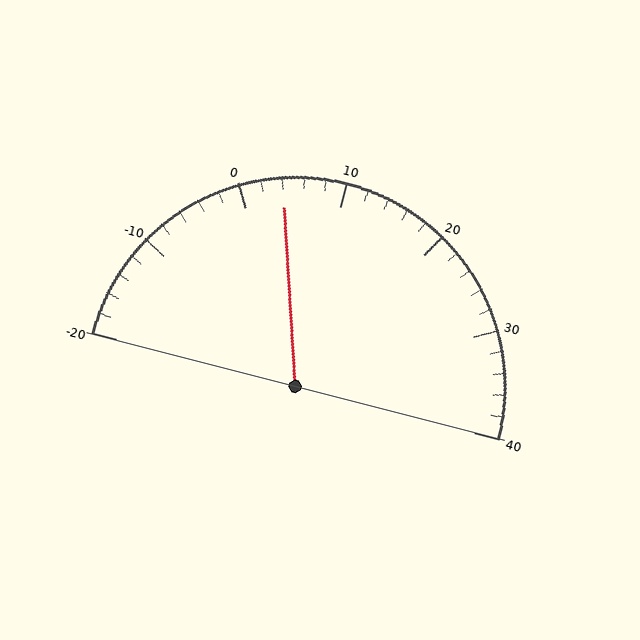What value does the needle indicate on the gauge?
The needle indicates approximately 4.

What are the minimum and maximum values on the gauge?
The gauge ranges from -20 to 40.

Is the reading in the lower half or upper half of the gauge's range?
The reading is in the lower half of the range (-20 to 40).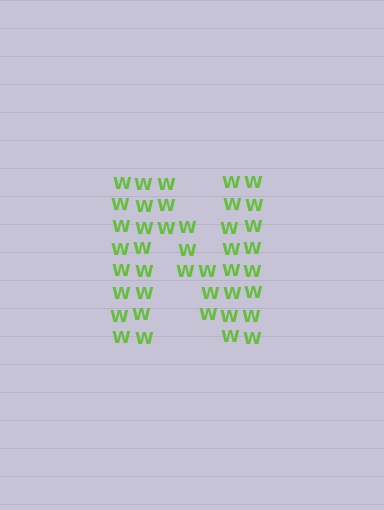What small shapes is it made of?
It is made of small letter W's.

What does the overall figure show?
The overall figure shows the letter N.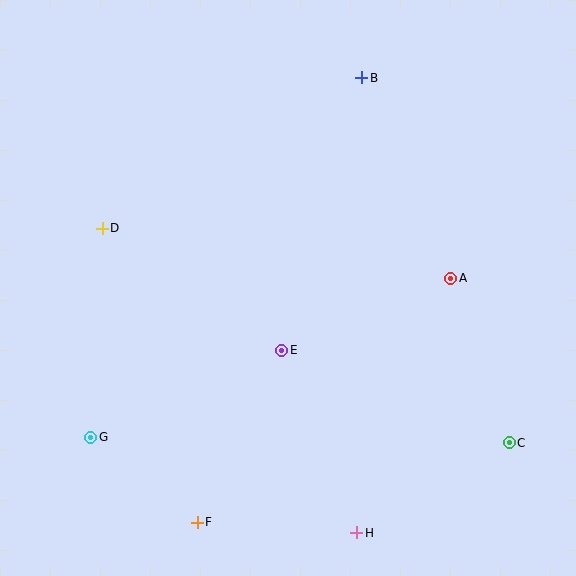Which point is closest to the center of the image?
Point E at (282, 350) is closest to the center.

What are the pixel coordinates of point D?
Point D is at (102, 228).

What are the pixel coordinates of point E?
Point E is at (282, 350).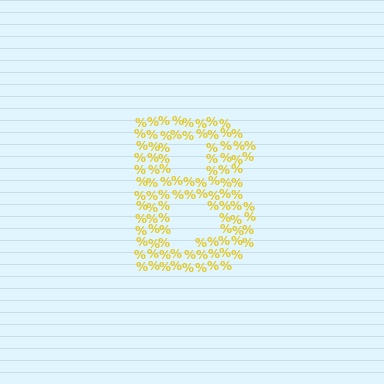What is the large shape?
The large shape is the letter B.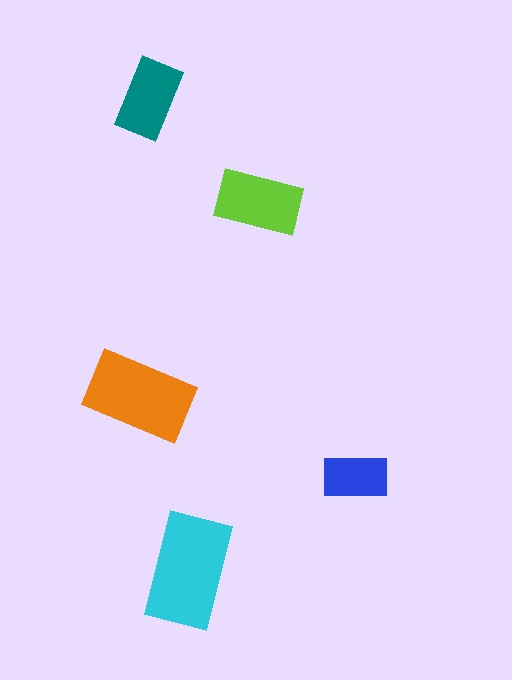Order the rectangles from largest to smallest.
the cyan one, the orange one, the lime one, the teal one, the blue one.